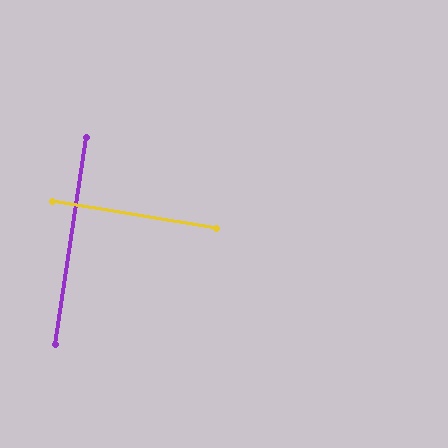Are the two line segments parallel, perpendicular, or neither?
Perpendicular — they meet at approximately 89°.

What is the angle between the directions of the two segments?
Approximately 89 degrees.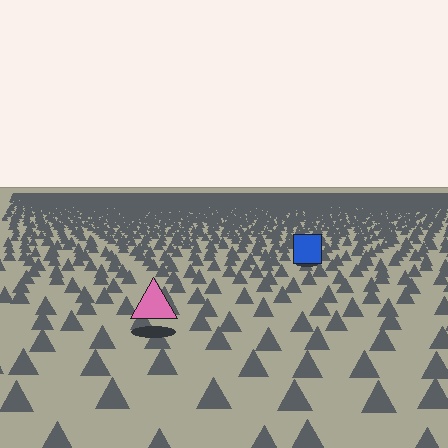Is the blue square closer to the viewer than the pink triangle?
No. The pink triangle is closer — you can tell from the texture gradient: the ground texture is coarser near it.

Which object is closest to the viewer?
The pink triangle is closest. The texture marks near it are larger and more spread out.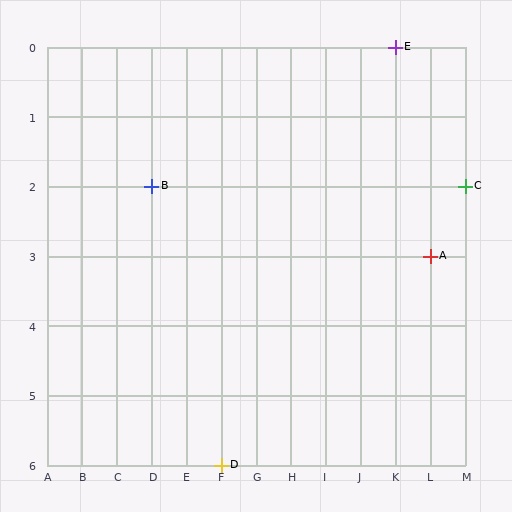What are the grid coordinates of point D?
Point D is at grid coordinates (F, 6).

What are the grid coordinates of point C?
Point C is at grid coordinates (M, 2).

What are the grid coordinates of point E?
Point E is at grid coordinates (K, 0).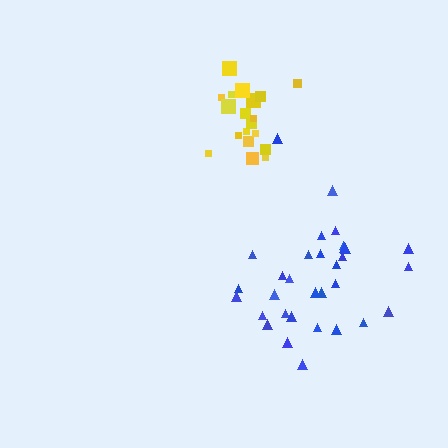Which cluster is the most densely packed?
Yellow.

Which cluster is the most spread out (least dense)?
Blue.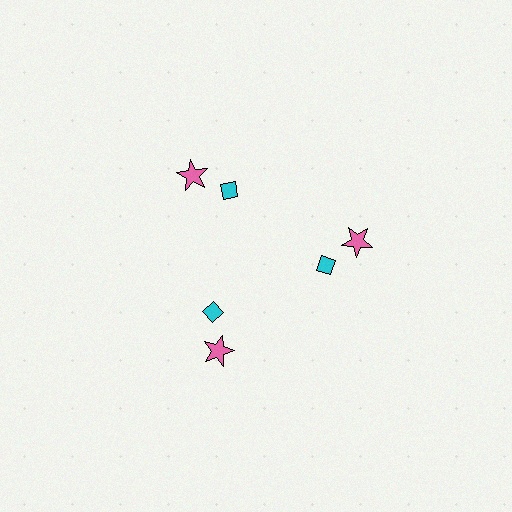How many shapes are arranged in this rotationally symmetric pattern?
There are 6 shapes, arranged in 3 groups of 2.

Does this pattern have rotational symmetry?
Yes, this pattern has 3-fold rotational symmetry. It looks the same after rotating 120 degrees around the center.